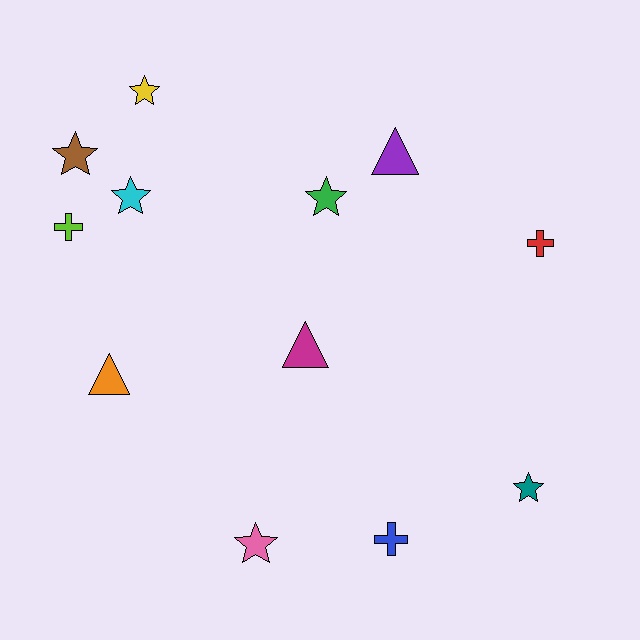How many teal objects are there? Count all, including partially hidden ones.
There is 1 teal object.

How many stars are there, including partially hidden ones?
There are 6 stars.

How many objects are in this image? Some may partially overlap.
There are 12 objects.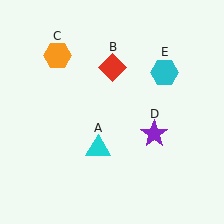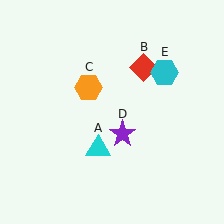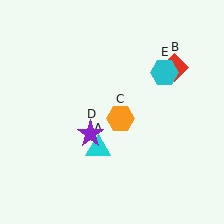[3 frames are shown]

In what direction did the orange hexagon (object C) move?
The orange hexagon (object C) moved down and to the right.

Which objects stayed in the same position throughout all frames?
Cyan triangle (object A) and cyan hexagon (object E) remained stationary.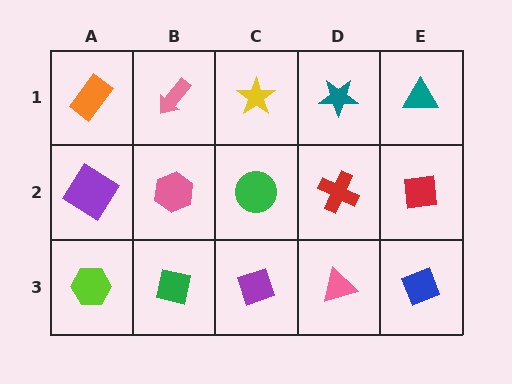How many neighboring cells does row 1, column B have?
3.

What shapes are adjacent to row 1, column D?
A red cross (row 2, column D), a yellow star (row 1, column C), a teal triangle (row 1, column E).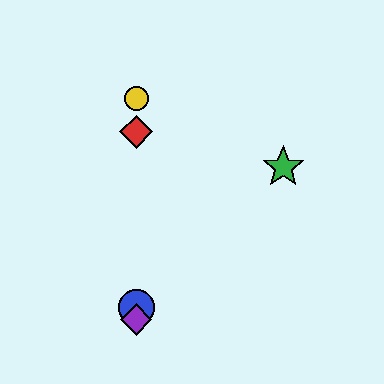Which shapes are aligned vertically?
The red diamond, the blue circle, the yellow circle, the purple diamond are aligned vertically.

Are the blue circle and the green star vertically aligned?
No, the blue circle is at x≈136 and the green star is at x≈283.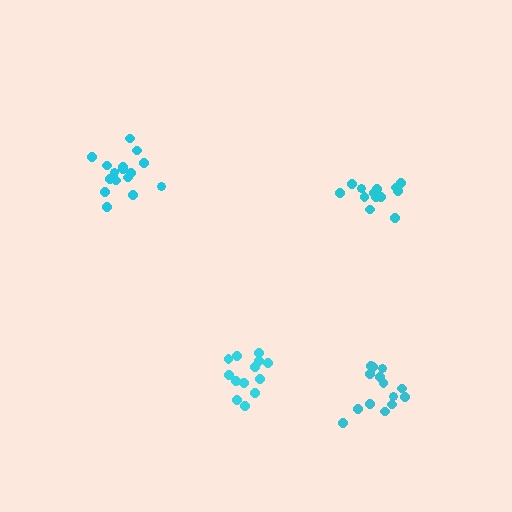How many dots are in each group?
Group 1: 16 dots, Group 2: 13 dots, Group 3: 14 dots, Group 4: 13 dots (56 total).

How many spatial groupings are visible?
There are 4 spatial groupings.